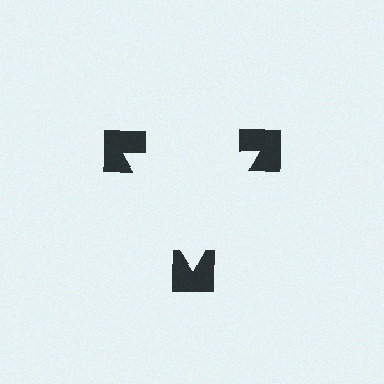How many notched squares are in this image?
There are 3 — one at each vertex of the illusory triangle.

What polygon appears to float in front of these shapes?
An illusory triangle — its edges are inferred from the aligned wedge cuts in the notched squares, not physically drawn.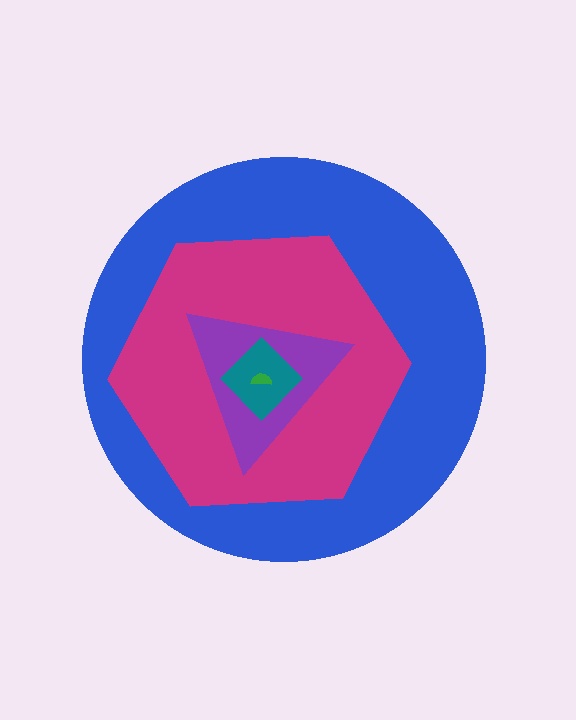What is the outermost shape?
The blue circle.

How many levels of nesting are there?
5.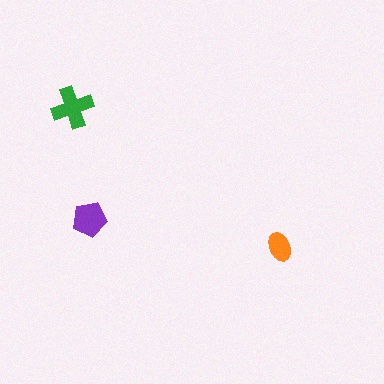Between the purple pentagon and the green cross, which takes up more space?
The green cross.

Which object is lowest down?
The orange ellipse is bottommost.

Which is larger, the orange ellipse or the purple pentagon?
The purple pentagon.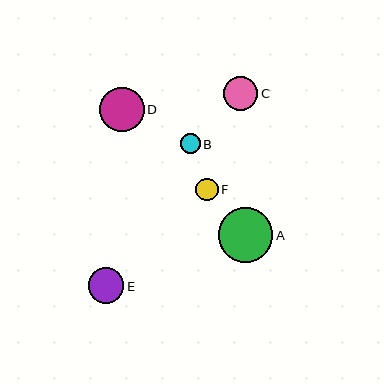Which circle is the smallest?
Circle B is the smallest with a size of approximately 19 pixels.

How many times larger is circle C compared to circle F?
Circle C is approximately 1.5 times the size of circle F.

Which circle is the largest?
Circle A is the largest with a size of approximately 54 pixels.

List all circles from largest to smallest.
From largest to smallest: A, D, E, C, F, B.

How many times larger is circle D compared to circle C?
Circle D is approximately 1.3 times the size of circle C.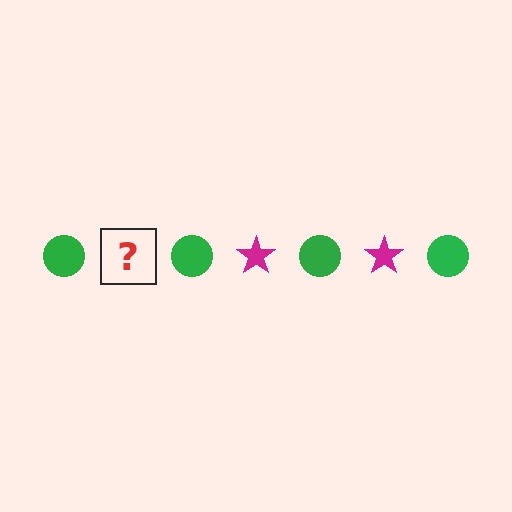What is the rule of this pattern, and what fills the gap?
The rule is that the pattern alternates between green circle and magenta star. The gap should be filled with a magenta star.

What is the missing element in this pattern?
The missing element is a magenta star.